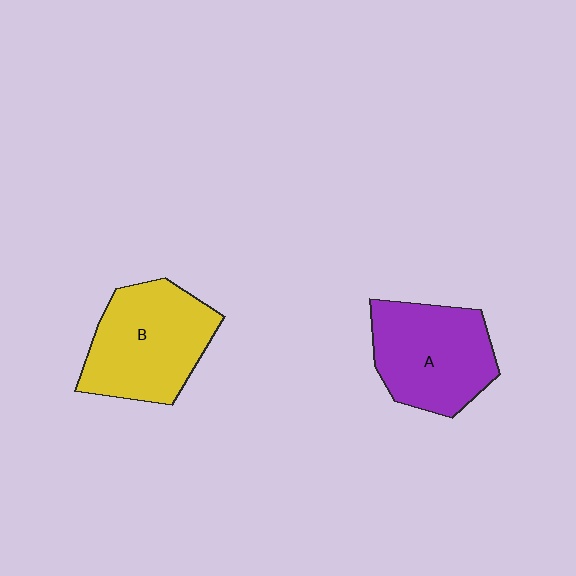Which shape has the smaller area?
Shape A (purple).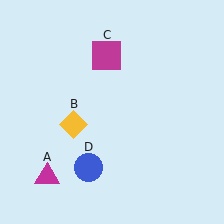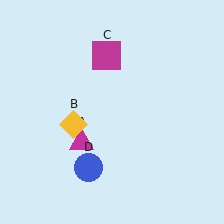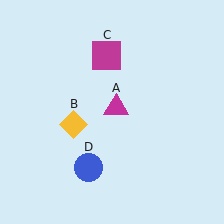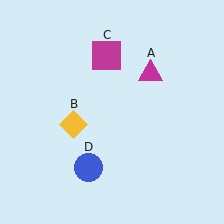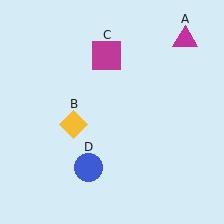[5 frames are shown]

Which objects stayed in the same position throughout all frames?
Yellow diamond (object B) and magenta square (object C) and blue circle (object D) remained stationary.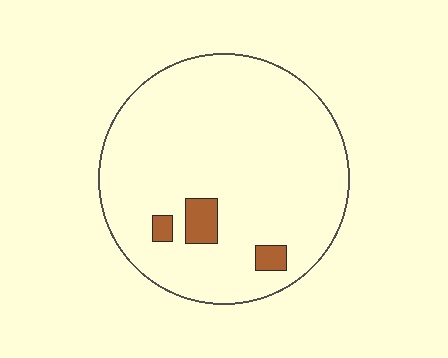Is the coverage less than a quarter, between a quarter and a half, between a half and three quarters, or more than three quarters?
Less than a quarter.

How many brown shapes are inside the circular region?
3.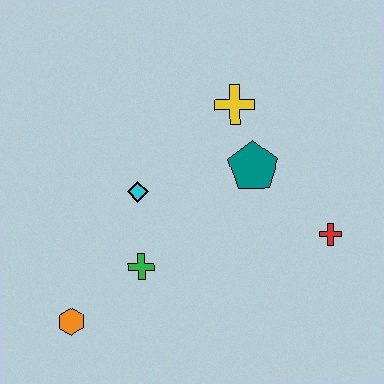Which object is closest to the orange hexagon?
The green cross is closest to the orange hexagon.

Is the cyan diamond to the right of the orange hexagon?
Yes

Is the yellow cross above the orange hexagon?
Yes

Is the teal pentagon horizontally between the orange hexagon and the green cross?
No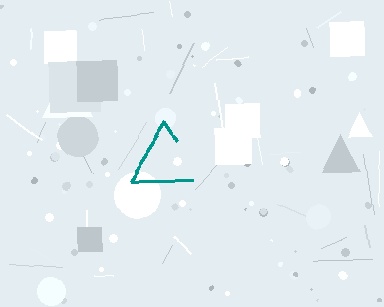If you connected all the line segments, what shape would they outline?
They would outline a triangle.